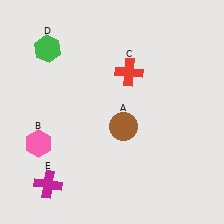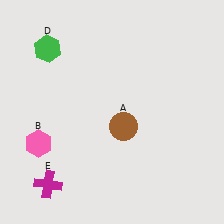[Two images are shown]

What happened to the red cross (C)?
The red cross (C) was removed in Image 2. It was in the top-right area of Image 1.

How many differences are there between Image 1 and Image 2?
There is 1 difference between the two images.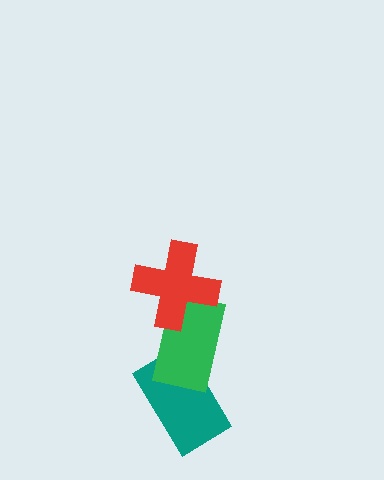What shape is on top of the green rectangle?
The red cross is on top of the green rectangle.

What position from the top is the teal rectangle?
The teal rectangle is 3rd from the top.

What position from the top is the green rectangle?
The green rectangle is 2nd from the top.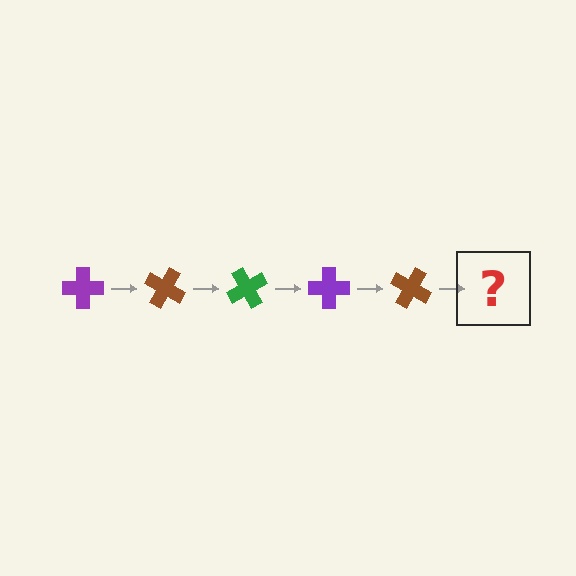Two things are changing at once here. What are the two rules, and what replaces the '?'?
The two rules are that it rotates 30 degrees each step and the color cycles through purple, brown, and green. The '?' should be a green cross, rotated 150 degrees from the start.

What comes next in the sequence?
The next element should be a green cross, rotated 150 degrees from the start.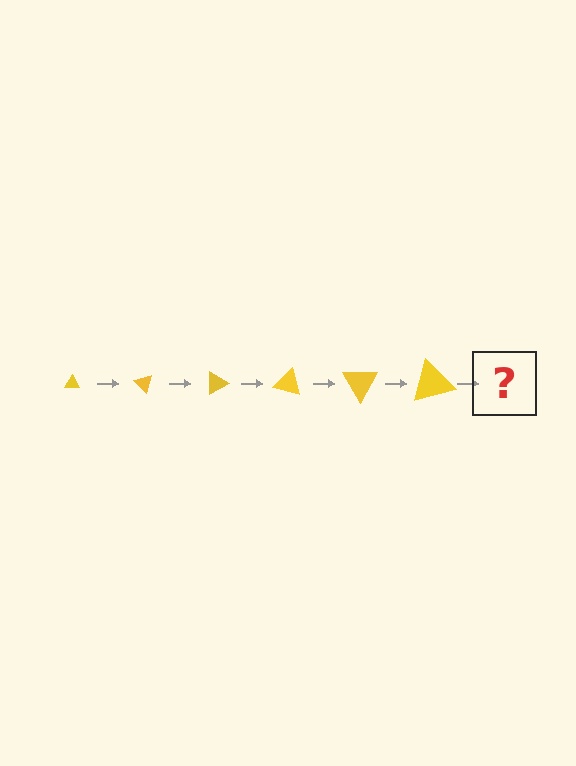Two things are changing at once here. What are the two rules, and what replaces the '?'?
The two rules are that the triangle grows larger each step and it rotates 45 degrees each step. The '?' should be a triangle, larger than the previous one and rotated 270 degrees from the start.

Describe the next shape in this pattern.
It should be a triangle, larger than the previous one and rotated 270 degrees from the start.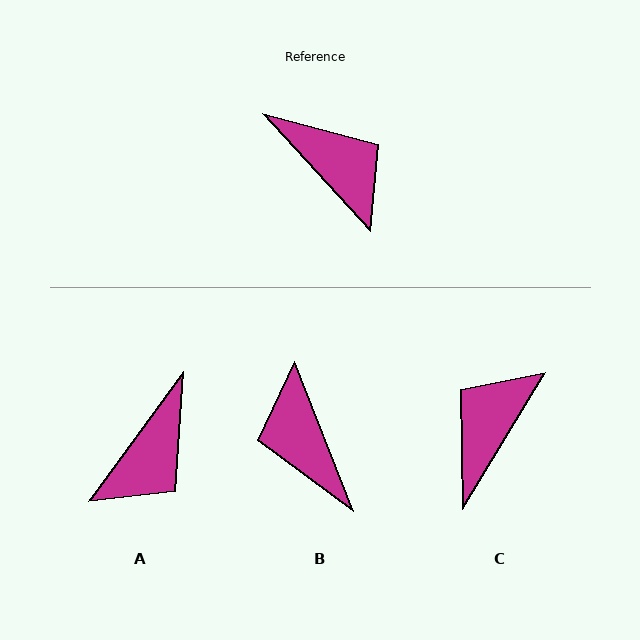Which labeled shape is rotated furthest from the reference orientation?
B, about 159 degrees away.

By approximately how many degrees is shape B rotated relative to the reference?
Approximately 159 degrees counter-clockwise.